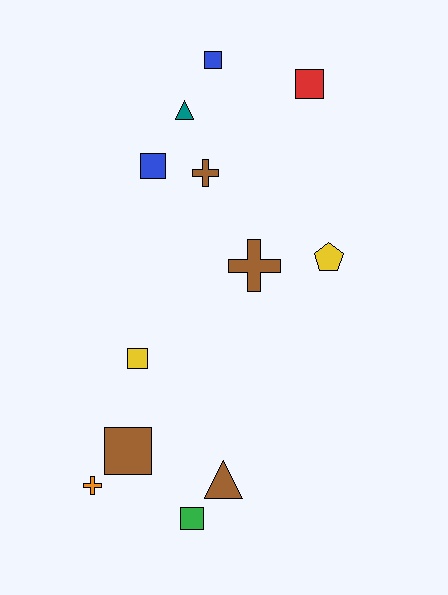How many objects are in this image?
There are 12 objects.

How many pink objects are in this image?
There are no pink objects.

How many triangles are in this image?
There are 2 triangles.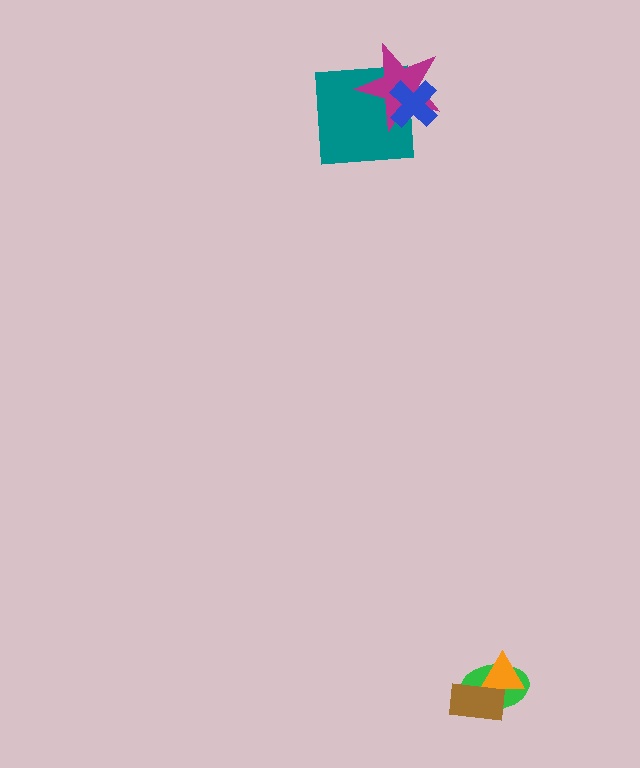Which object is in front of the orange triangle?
The brown rectangle is in front of the orange triangle.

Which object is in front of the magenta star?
The blue cross is in front of the magenta star.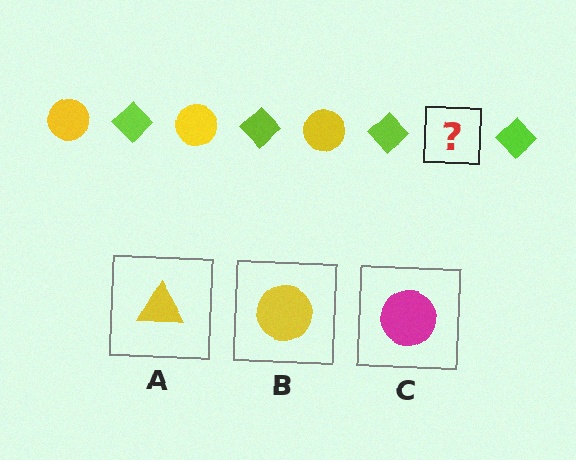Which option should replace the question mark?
Option B.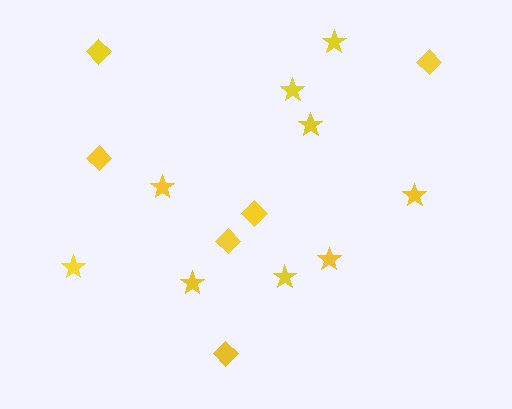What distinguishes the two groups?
There are 2 groups: one group of diamonds (6) and one group of stars (9).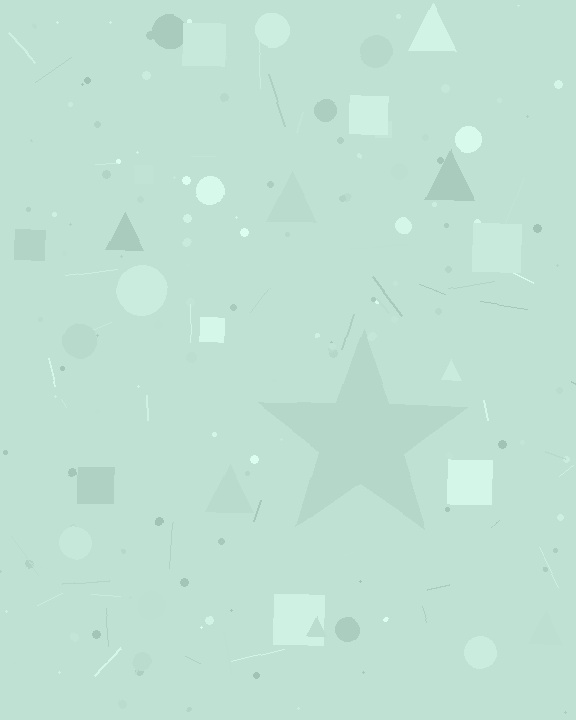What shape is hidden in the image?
A star is hidden in the image.